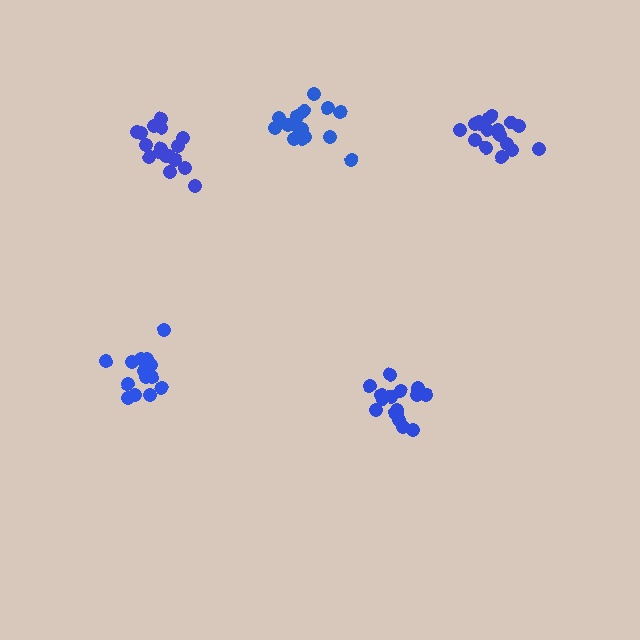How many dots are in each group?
Group 1: 16 dots, Group 2: 17 dots, Group 3: 16 dots, Group 4: 16 dots, Group 5: 18 dots (83 total).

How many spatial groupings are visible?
There are 5 spatial groupings.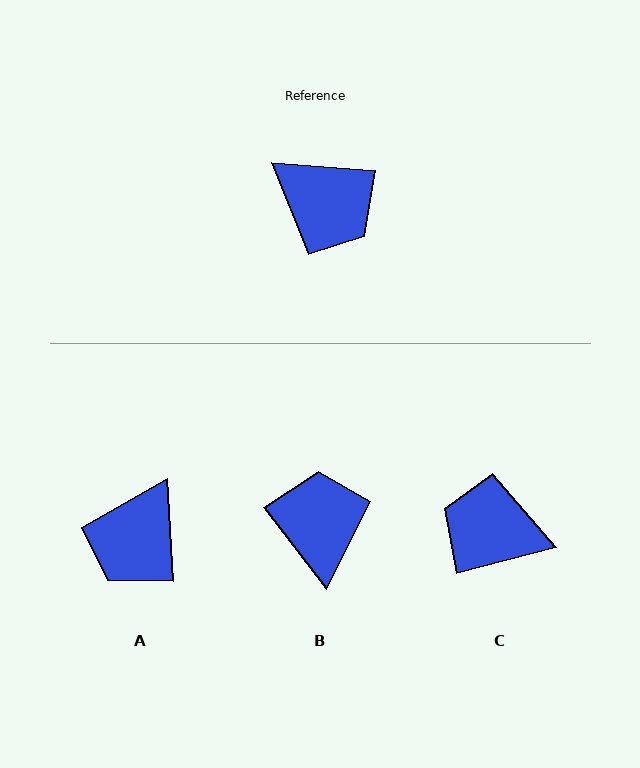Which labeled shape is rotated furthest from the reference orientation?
C, about 161 degrees away.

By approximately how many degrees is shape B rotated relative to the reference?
Approximately 132 degrees counter-clockwise.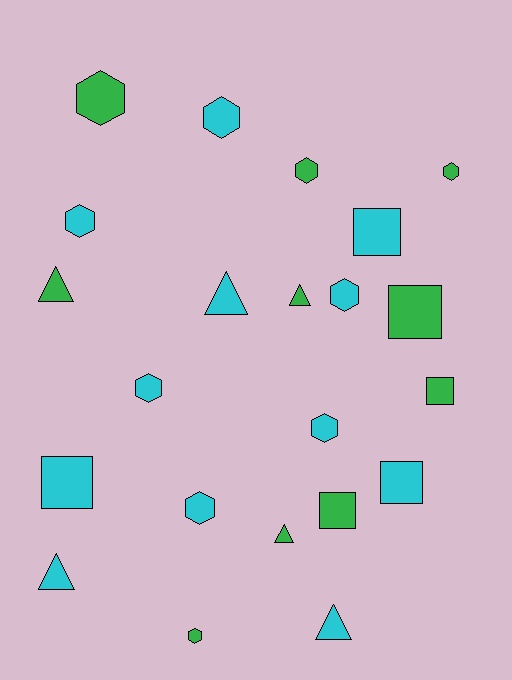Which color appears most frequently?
Cyan, with 12 objects.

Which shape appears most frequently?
Hexagon, with 10 objects.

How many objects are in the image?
There are 22 objects.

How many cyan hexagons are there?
There are 6 cyan hexagons.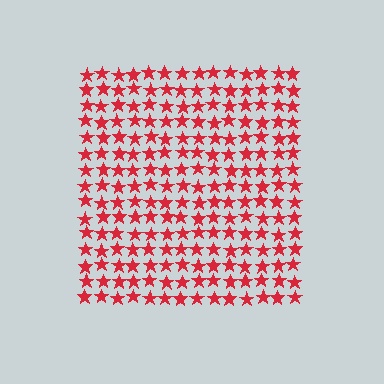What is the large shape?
The large shape is a square.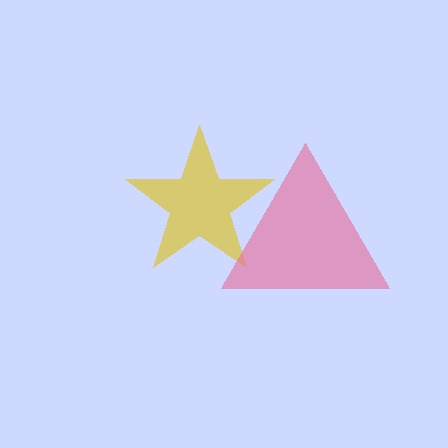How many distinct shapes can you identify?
There are 2 distinct shapes: a yellow star, a pink triangle.